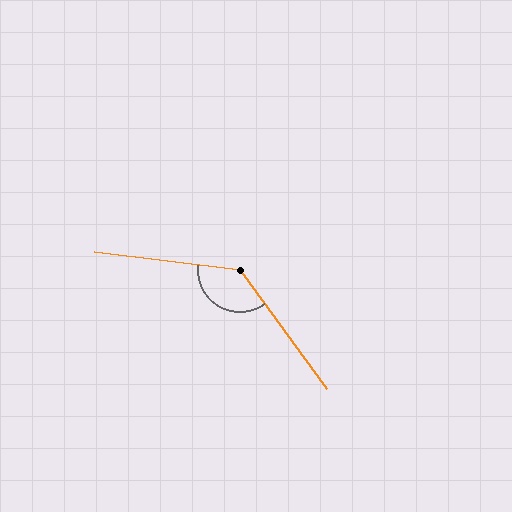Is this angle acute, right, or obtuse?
It is obtuse.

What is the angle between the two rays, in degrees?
Approximately 133 degrees.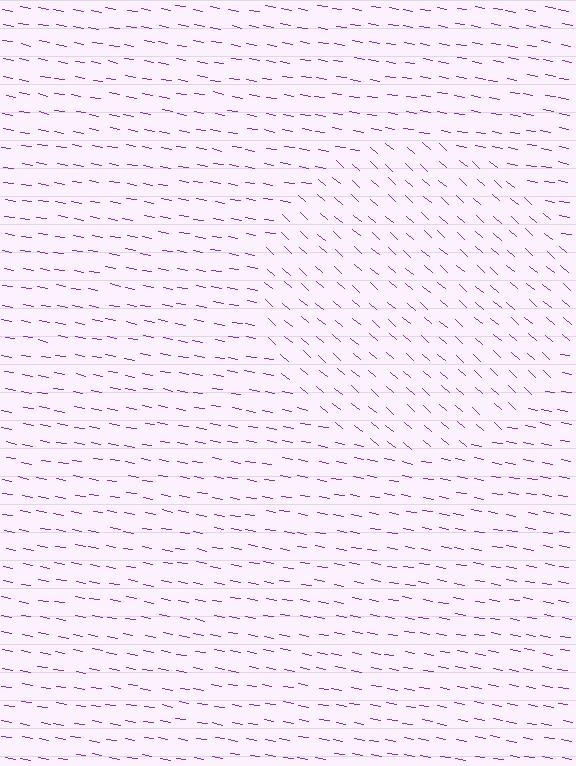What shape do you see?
I see a circle.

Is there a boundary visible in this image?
Yes, there is a texture boundary formed by a change in line orientation.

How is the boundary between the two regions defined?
The boundary is defined purely by a change in line orientation (approximately 31 degrees difference). All lines are the same color and thickness.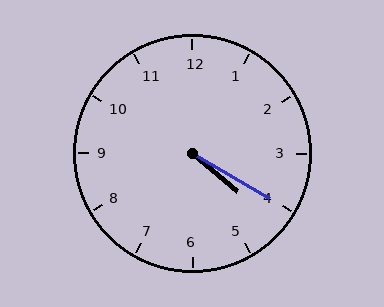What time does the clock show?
4:20.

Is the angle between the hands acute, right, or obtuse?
It is acute.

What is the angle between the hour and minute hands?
Approximately 10 degrees.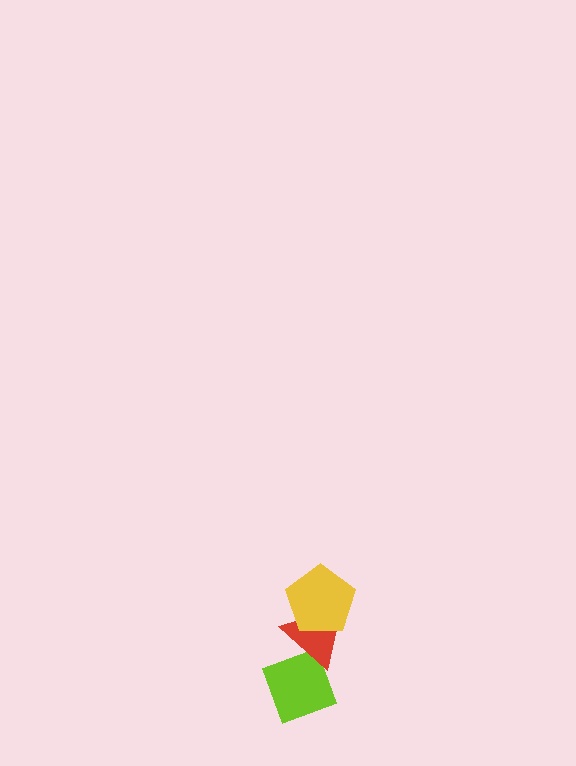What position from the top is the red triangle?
The red triangle is 2nd from the top.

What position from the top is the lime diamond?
The lime diamond is 3rd from the top.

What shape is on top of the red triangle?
The yellow pentagon is on top of the red triangle.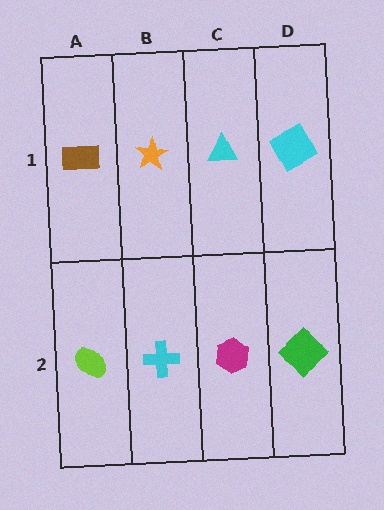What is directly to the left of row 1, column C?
An orange star.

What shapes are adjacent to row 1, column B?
A cyan cross (row 2, column B), a brown rectangle (row 1, column A), a cyan triangle (row 1, column C).